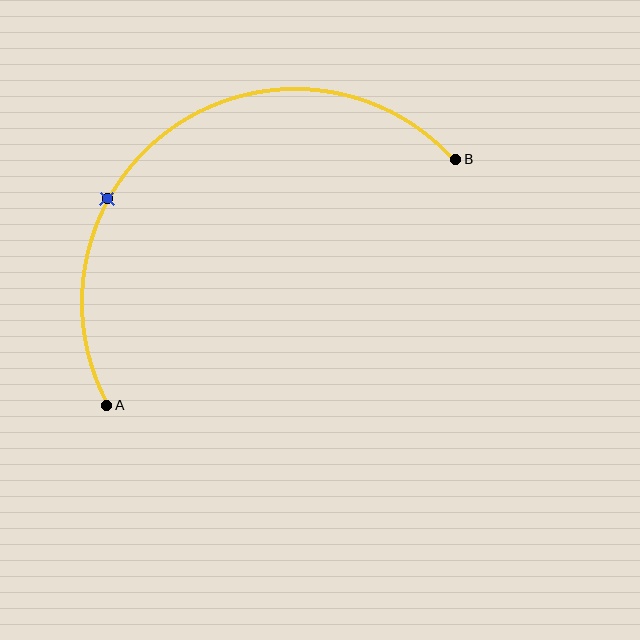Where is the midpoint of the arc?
The arc midpoint is the point on the curve farthest from the straight line joining A and B. It sits above and to the left of that line.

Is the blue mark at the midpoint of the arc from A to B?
No. The blue mark lies on the arc but is closer to endpoint A. The arc midpoint would be at the point on the curve equidistant along the arc from both A and B.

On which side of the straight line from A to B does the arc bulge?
The arc bulges above and to the left of the straight line connecting A and B.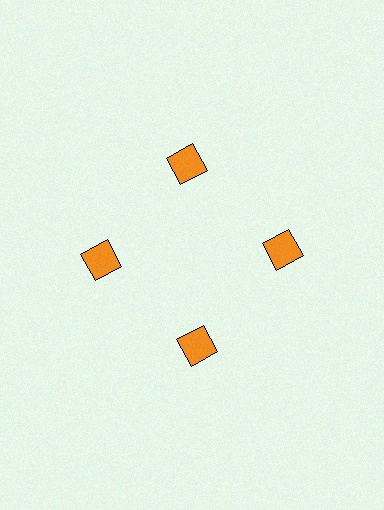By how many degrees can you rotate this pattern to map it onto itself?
The pattern maps onto itself every 90 degrees of rotation.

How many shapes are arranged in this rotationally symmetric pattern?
There are 4 shapes, arranged in 4 groups of 1.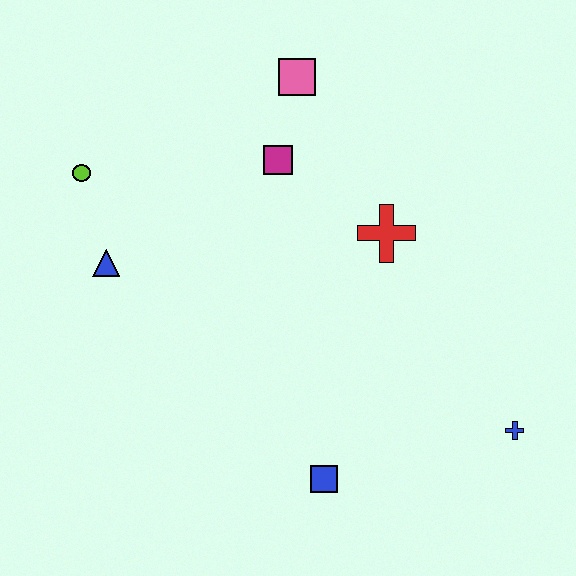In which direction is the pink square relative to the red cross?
The pink square is above the red cross.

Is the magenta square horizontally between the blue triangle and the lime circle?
No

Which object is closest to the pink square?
The magenta square is closest to the pink square.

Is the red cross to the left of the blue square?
No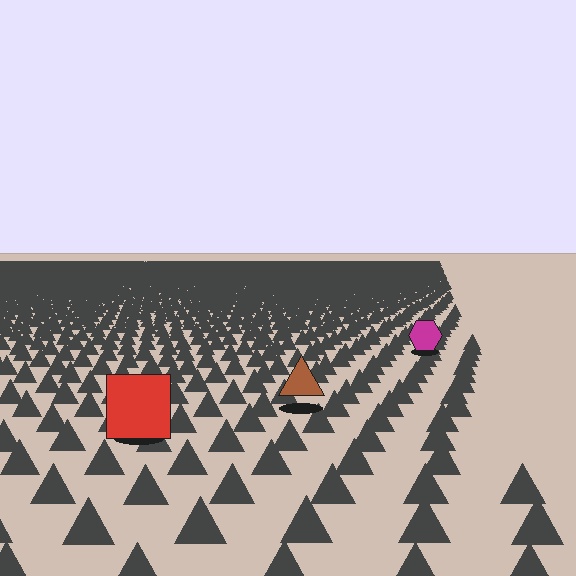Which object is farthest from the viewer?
The magenta hexagon is farthest from the viewer. It appears smaller and the ground texture around it is denser.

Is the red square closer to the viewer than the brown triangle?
Yes. The red square is closer — you can tell from the texture gradient: the ground texture is coarser near it.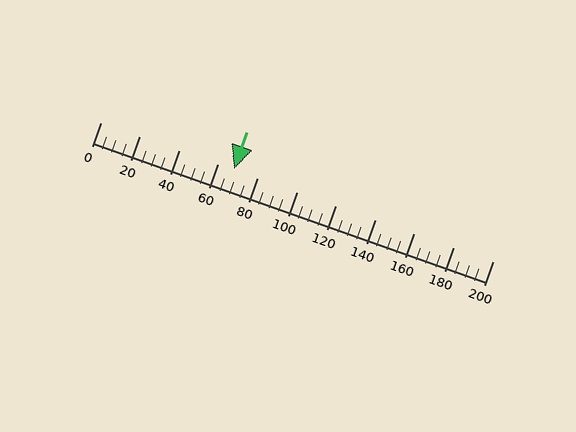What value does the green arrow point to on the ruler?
The green arrow points to approximately 68.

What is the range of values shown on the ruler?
The ruler shows values from 0 to 200.